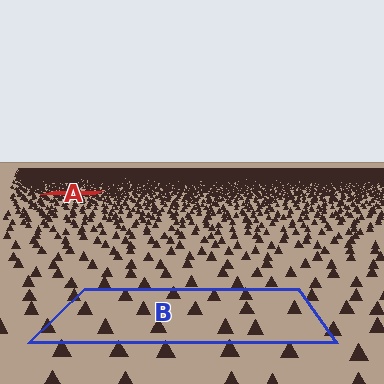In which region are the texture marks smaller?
The texture marks are smaller in region A, because it is farther away.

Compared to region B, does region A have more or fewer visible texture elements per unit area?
Region A has more texture elements per unit area — they are packed more densely because it is farther away.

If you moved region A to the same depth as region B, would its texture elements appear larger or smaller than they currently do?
They would appear larger. At a closer depth, the same texture elements are projected at a bigger on-screen size.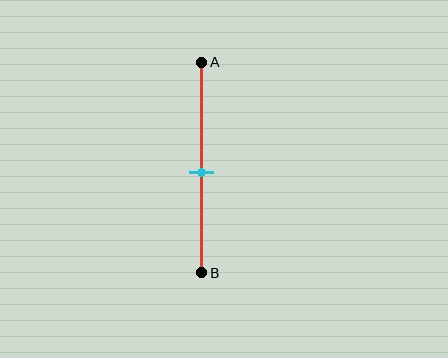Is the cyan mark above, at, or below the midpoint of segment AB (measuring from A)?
The cyan mark is approximately at the midpoint of segment AB.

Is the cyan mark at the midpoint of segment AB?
Yes, the mark is approximately at the midpoint.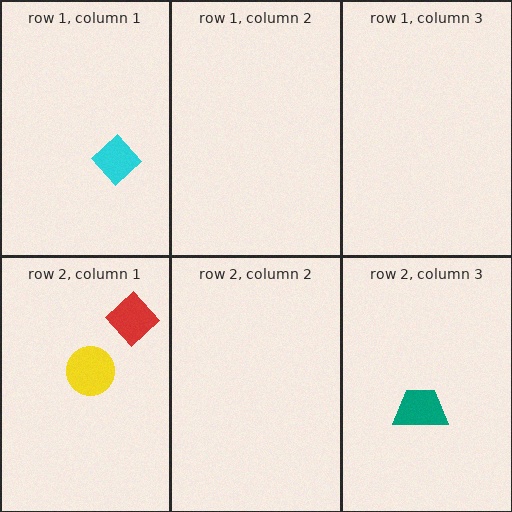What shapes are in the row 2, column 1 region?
The red diamond, the yellow circle.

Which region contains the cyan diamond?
The row 1, column 1 region.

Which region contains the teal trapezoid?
The row 2, column 3 region.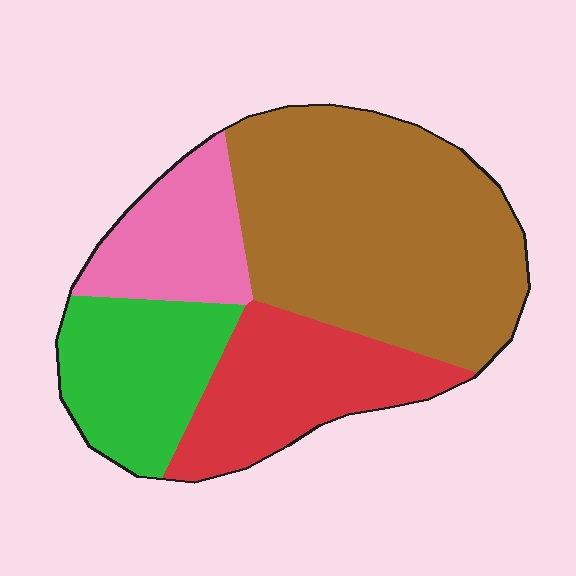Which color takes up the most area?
Brown, at roughly 45%.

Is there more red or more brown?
Brown.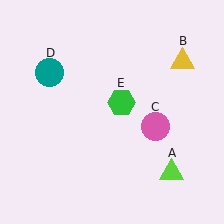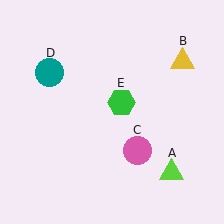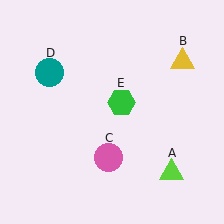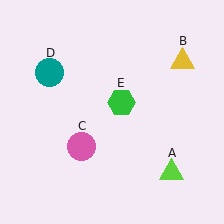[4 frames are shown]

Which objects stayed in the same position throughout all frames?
Lime triangle (object A) and yellow triangle (object B) and teal circle (object D) and green hexagon (object E) remained stationary.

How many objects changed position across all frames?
1 object changed position: pink circle (object C).